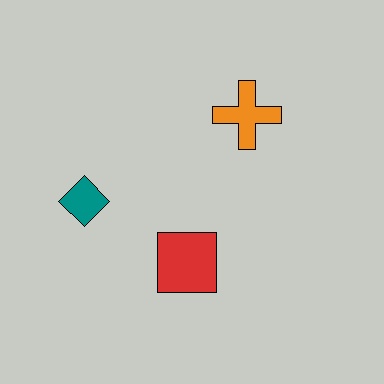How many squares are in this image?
There is 1 square.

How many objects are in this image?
There are 3 objects.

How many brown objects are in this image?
There are no brown objects.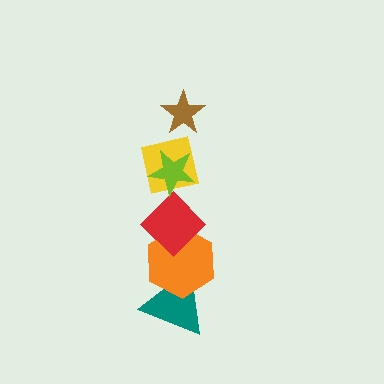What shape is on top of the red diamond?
The yellow square is on top of the red diamond.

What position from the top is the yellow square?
The yellow square is 3rd from the top.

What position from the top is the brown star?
The brown star is 1st from the top.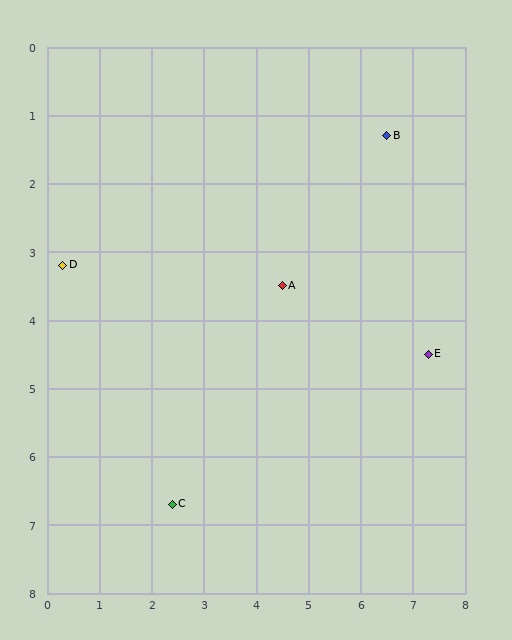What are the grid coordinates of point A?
Point A is at approximately (4.5, 3.5).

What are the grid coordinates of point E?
Point E is at approximately (7.3, 4.5).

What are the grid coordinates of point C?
Point C is at approximately (2.4, 6.7).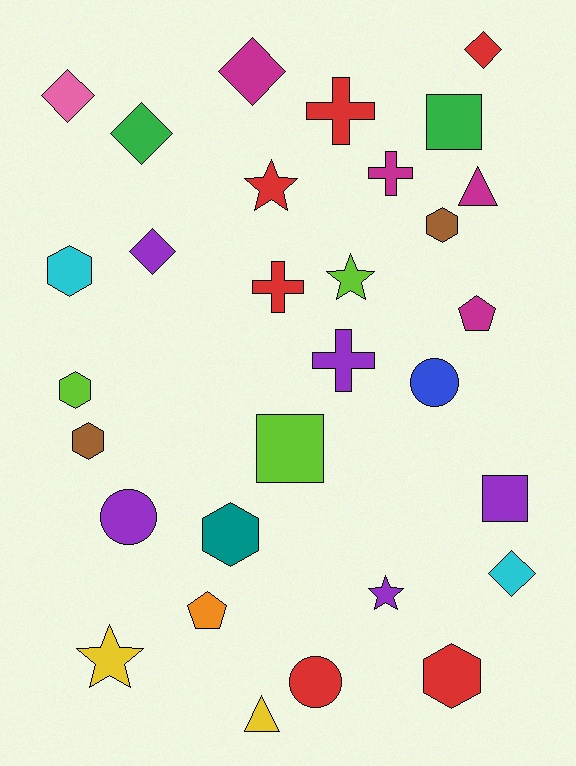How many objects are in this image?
There are 30 objects.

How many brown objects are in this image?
There are 2 brown objects.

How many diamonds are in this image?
There are 6 diamonds.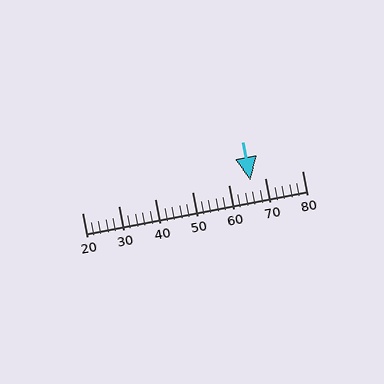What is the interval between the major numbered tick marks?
The major tick marks are spaced 10 units apart.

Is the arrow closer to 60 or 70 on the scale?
The arrow is closer to 70.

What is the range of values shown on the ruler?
The ruler shows values from 20 to 80.